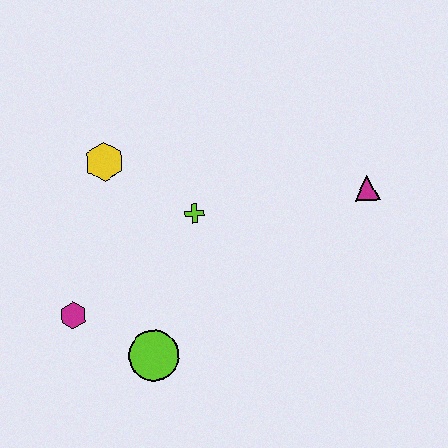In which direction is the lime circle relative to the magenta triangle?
The lime circle is to the left of the magenta triangle.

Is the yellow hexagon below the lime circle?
No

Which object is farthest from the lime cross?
The magenta triangle is farthest from the lime cross.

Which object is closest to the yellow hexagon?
The lime cross is closest to the yellow hexagon.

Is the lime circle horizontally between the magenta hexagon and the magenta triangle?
Yes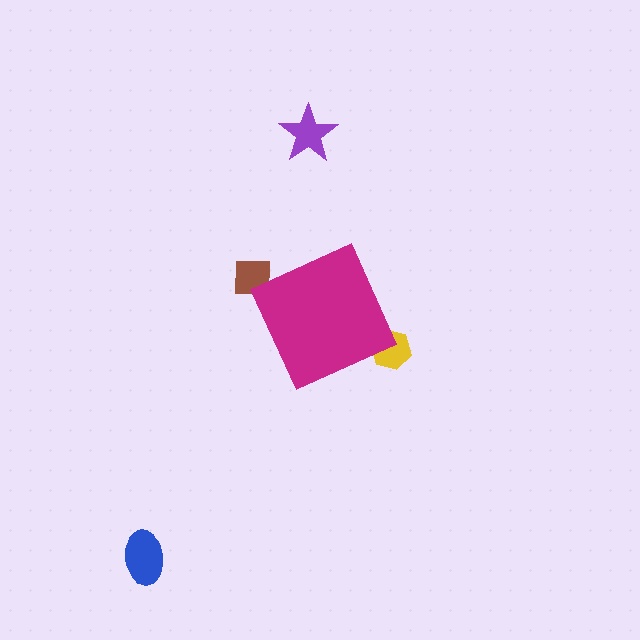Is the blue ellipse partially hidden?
No, the blue ellipse is fully visible.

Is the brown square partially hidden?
Yes, the brown square is partially hidden behind the magenta diamond.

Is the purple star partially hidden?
No, the purple star is fully visible.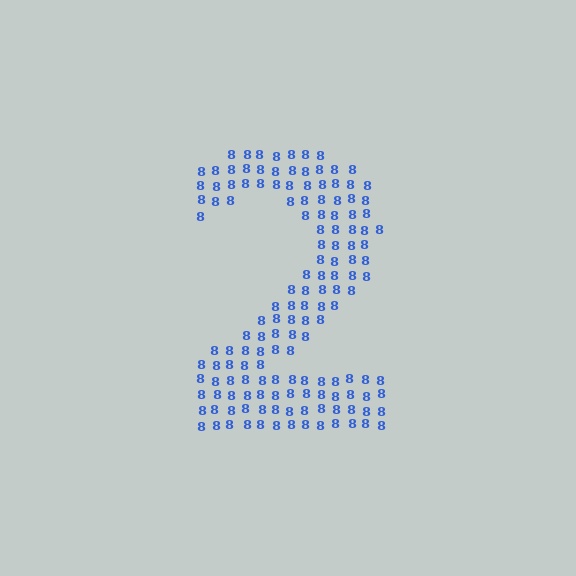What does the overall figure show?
The overall figure shows the digit 2.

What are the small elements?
The small elements are digit 8's.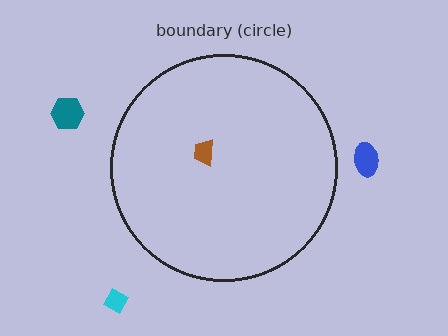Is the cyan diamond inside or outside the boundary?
Outside.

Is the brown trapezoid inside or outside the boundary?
Inside.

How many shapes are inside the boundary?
1 inside, 3 outside.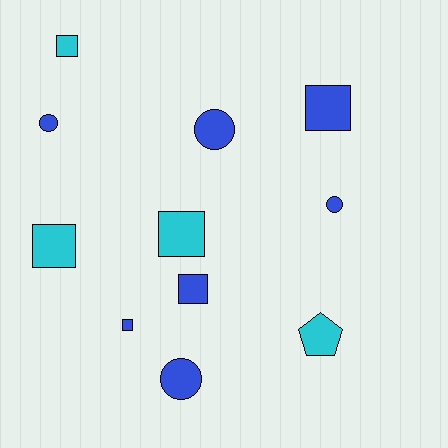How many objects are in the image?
There are 11 objects.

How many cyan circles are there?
There are no cyan circles.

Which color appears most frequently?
Blue, with 7 objects.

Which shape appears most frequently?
Square, with 6 objects.